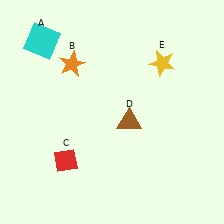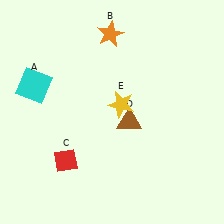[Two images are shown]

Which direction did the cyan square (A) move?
The cyan square (A) moved down.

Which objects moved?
The objects that moved are: the cyan square (A), the orange star (B), the yellow star (E).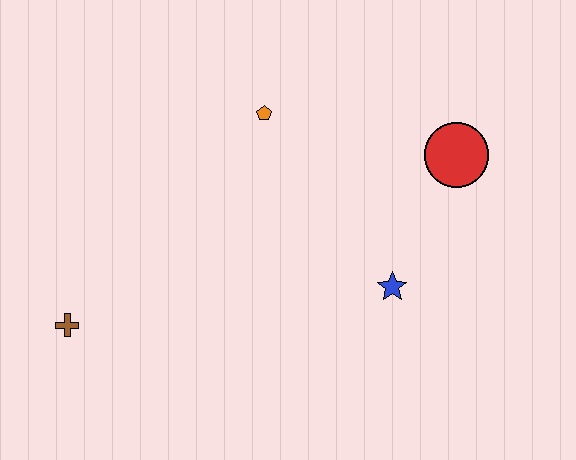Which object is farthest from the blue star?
The brown cross is farthest from the blue star.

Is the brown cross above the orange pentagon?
No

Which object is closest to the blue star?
The red circle is closest to the blue star.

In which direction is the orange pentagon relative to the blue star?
The orange pentagon is above the blue star.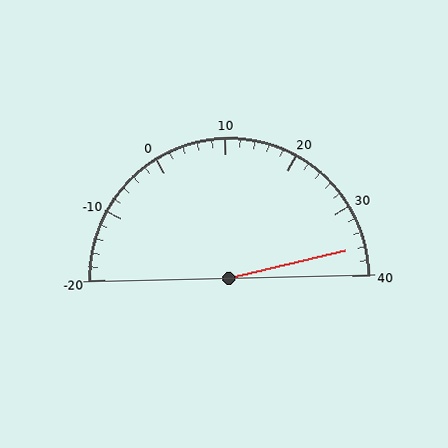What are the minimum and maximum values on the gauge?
The gauge ranges from -20 to 40.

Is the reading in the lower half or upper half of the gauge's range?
The reading is in the upper half of the range (-20 to 40).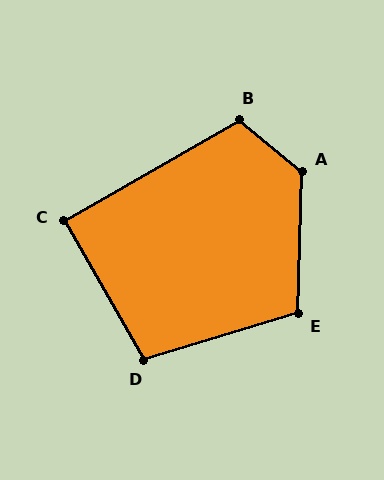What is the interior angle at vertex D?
Approximately 103 degrees (obtuse).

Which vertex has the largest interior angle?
A, at approximately 128 degrees.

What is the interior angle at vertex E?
Approximately 108 degrees (obtuse).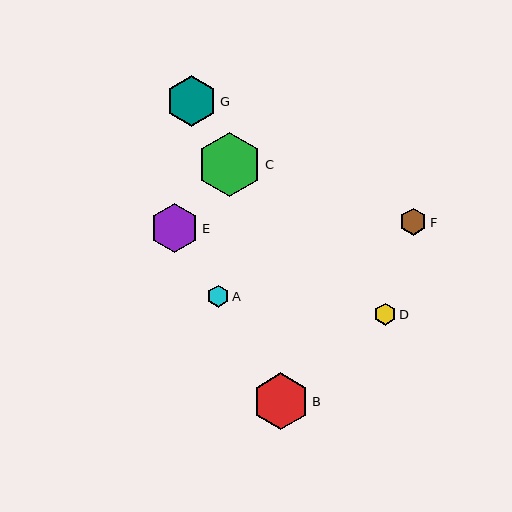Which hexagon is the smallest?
Hexagon D is the smallest with a size of approximately 22 pixels.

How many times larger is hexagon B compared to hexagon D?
Hexagon B is approximately 2.6 times the size of hexagon D.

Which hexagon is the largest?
Hexagon C is the largest with a size of approximately 64 pixels.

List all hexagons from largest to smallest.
From largest to smallest: C, B, G, E, F, A, D.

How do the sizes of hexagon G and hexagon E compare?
Hexagon G and hexagon E are approximately the same size.